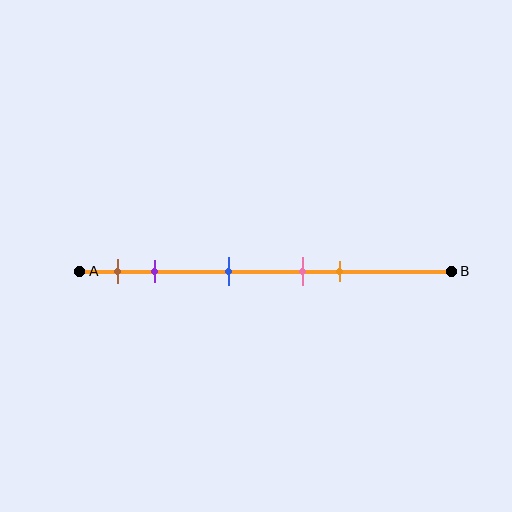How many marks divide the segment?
There are 5 marks dividing the segment.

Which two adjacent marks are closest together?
The pink and orange marks are the closest adjacent pair.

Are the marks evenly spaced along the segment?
No, the marks are not evenly spaced.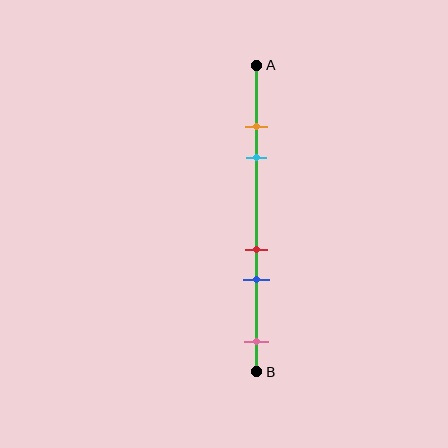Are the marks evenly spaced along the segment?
No, the marks are not evenly spaced.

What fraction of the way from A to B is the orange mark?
The orange mark is approximately 20% (0.2) of the way from A to B.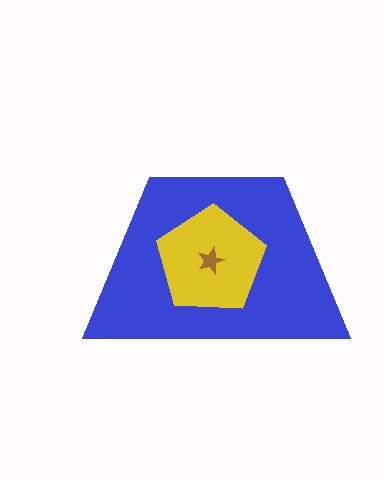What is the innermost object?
The brown star.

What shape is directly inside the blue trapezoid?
The yellow pentagon.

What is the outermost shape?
The blue trapezoid.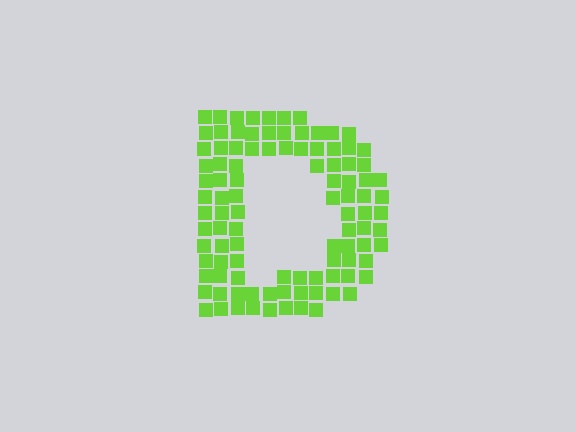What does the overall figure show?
The overall figure shows the letter D.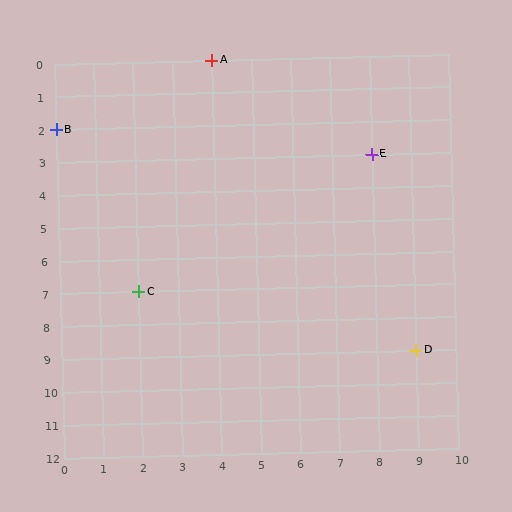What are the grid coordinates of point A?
Point A is at grid coordinates (4, 0).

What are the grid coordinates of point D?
Point D is at grid coordinates (9, 9).